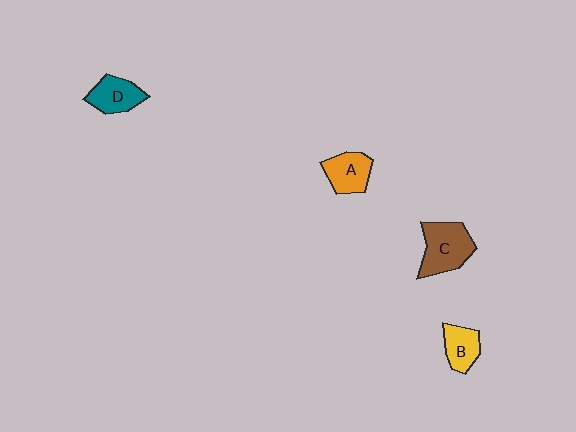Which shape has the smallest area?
Shape B (yellow).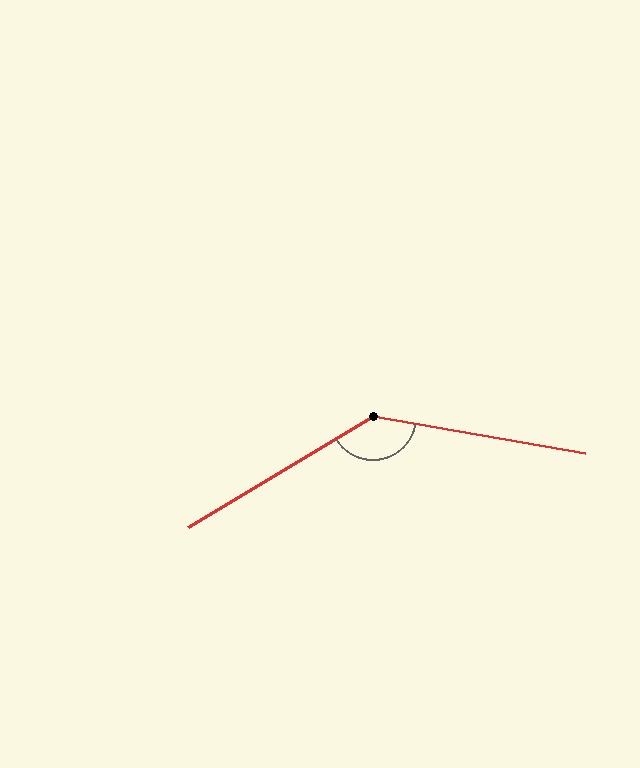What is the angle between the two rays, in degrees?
Approximately 139 degrees.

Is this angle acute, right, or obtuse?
It is obtuse.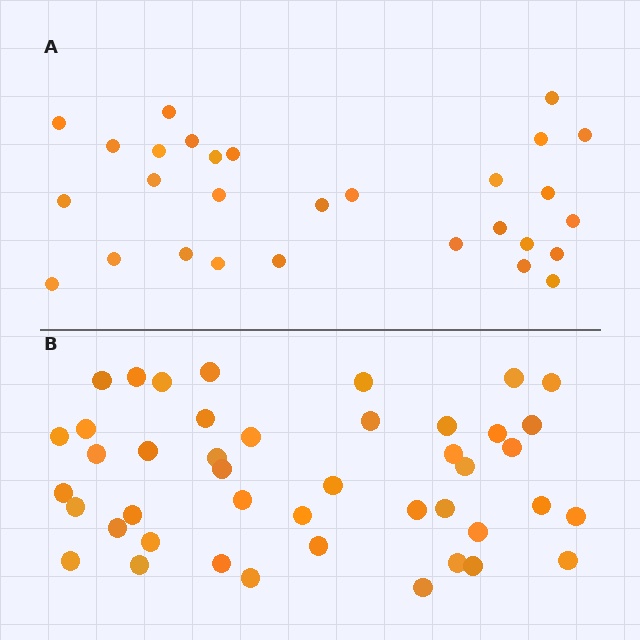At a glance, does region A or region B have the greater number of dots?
Region B (the bottom region) has more dots.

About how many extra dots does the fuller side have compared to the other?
Region B has approximately 15 more dots than region A.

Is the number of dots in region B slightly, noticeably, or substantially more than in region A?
Region B has substantially more. The ratio is roughly 1.5 to 1.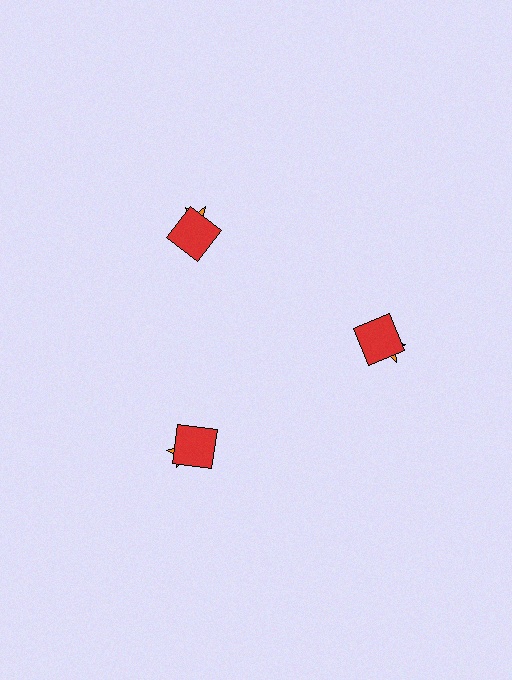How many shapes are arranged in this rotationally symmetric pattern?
There are 6 shapes, arranged in 3 groups of 2.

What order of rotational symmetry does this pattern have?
This pattern has 3-fold rotational symmetry.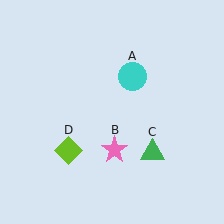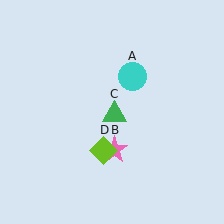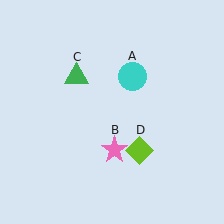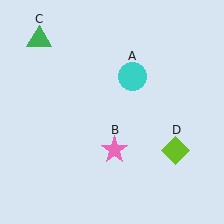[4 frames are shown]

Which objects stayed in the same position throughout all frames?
Cyan circle (object A) and pink star (object B) remained stationary.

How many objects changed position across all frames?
2 objects changed position: green triangle (object C), lime diamond (object D).